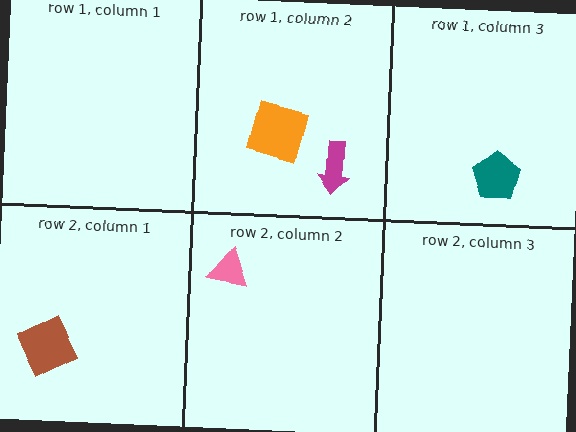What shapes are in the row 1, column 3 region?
The teal pentagon.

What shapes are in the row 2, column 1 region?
The brown diamond.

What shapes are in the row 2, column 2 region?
The pink triangle.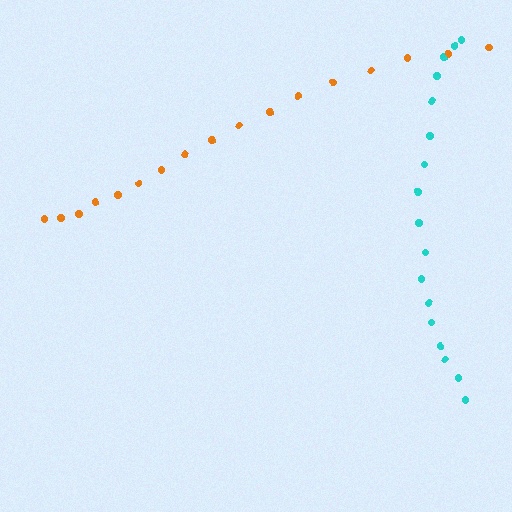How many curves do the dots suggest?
There are 2 distinct paths.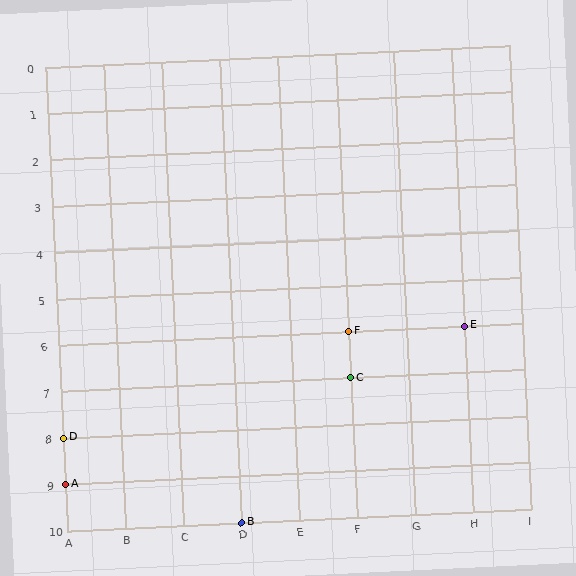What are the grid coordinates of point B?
Point B is at grid coordinates (D, 10).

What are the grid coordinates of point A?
Point A is at grid coordinates (A, 9).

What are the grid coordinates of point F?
Point F is at grid coordinates (F, 6).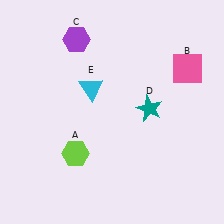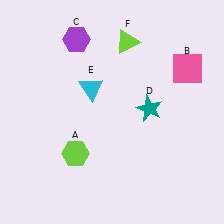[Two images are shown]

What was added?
A lime triangle (F) was added in Image 2.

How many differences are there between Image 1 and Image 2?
There is 1 difference between the two images.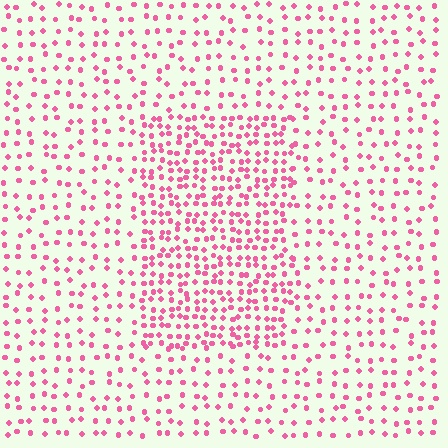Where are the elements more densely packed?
The elements are more densely packed inside the rectangle boundary.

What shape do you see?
I see a rectangle.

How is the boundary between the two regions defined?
The boundary is defined by a change in element density (approximately 2.1x ratio). All elements are the same color, size, and shape.